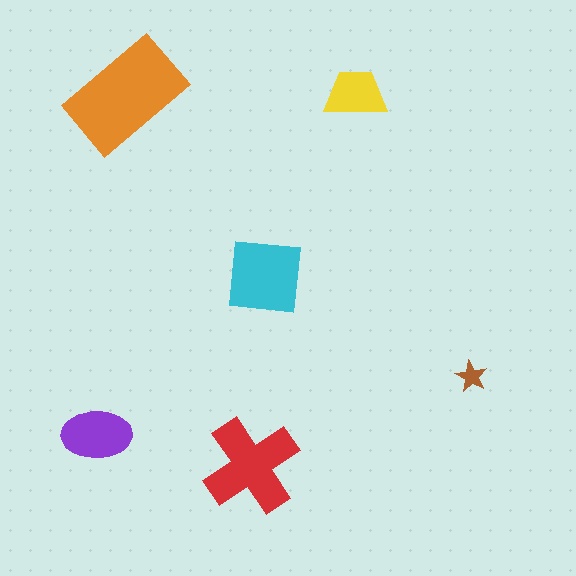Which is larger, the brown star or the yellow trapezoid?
The yellow trapezoid.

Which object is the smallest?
The brown star.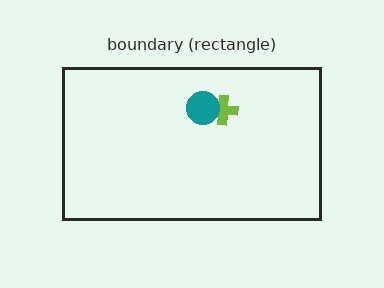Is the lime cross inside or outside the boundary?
Inside.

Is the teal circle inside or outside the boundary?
Inside.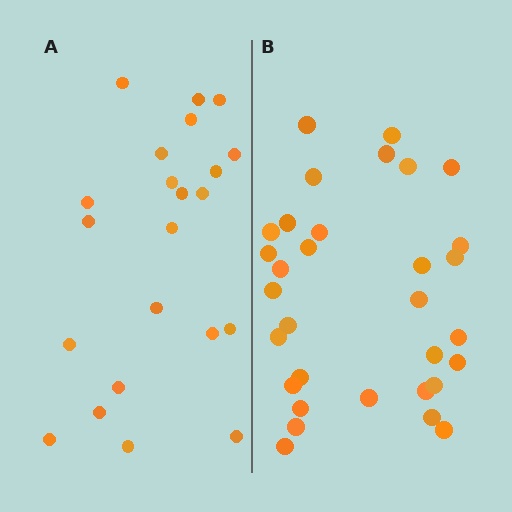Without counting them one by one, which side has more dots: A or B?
Region B (the right region) has more dots.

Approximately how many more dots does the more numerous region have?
Region B has roughly 10 or so more dots than region A.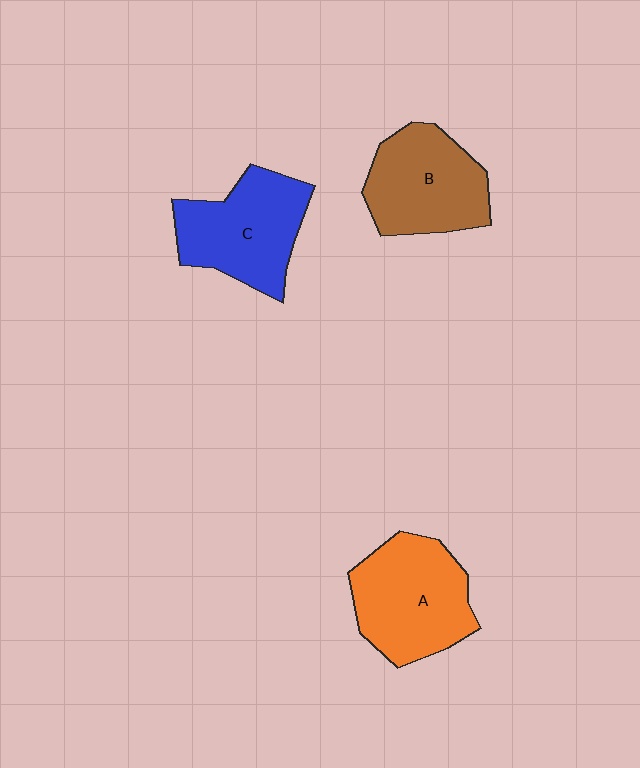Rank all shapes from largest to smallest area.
From largest to smallest: A (orange), C (blue), B (brown).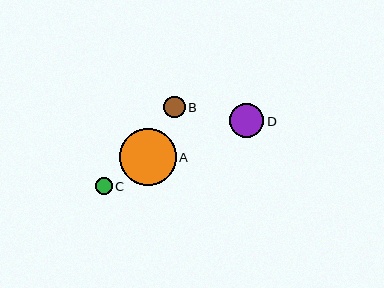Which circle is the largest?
Circle A is the largest with a size of approximately 56 pixels.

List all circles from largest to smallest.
From largest to smallest: A, D, B, C.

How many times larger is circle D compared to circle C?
Circle D is approximately 2.0 times the size of circle C.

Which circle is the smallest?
Circle C is the smallest with a size of approximately 17 pixels.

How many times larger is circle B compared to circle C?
Circle B is approximately 1.3 times the size of circle C.